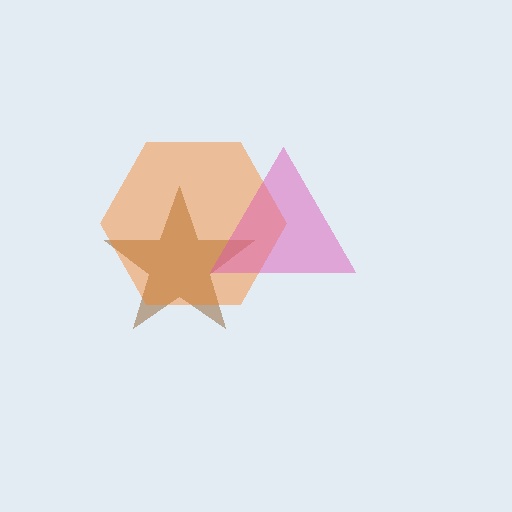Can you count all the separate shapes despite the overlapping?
Yes, there are 3 separate shapes.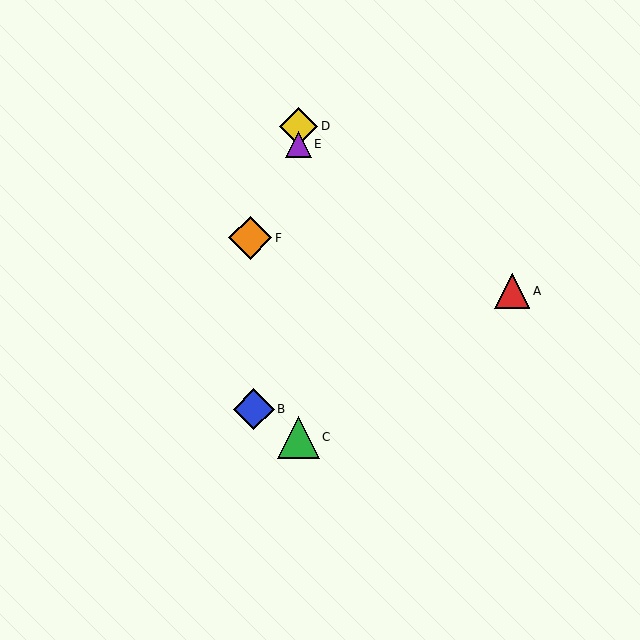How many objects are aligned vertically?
3 objects (C, D, E) are aligned vertically.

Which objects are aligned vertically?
Objects C, D, E are aligned vertically.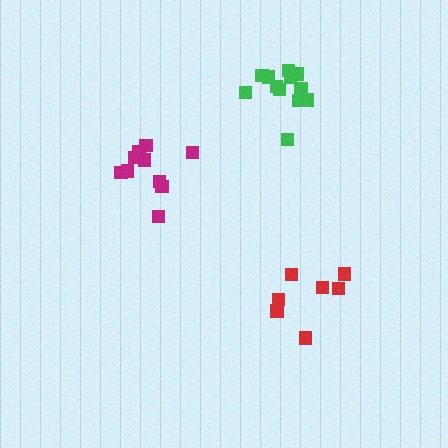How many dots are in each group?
Group 1: 10 dots, Group 2: 7 dots, Group 3: 12 dots (29 total).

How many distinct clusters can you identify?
There are 3 distinct clusters.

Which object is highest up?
The green cluster is topmost.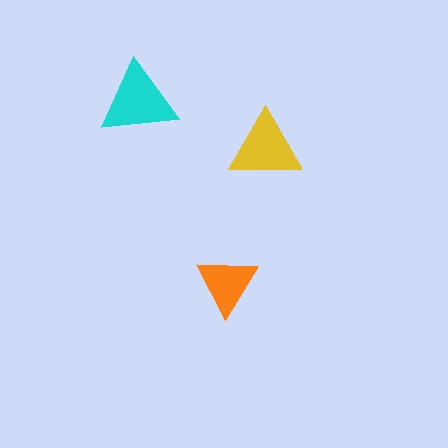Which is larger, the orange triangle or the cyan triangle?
The cyan one.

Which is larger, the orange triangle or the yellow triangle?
The yellow one.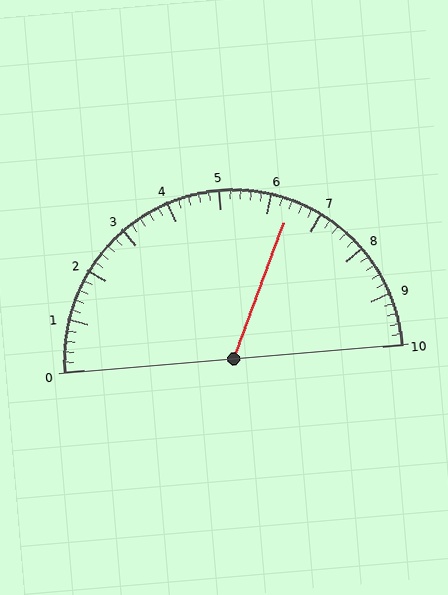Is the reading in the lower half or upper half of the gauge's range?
The reading is in the upper half of the range (0 to 10).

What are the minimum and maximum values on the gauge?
The gauge ranges from 0 to 10.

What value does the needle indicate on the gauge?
The needle indicates approximately 6.4.